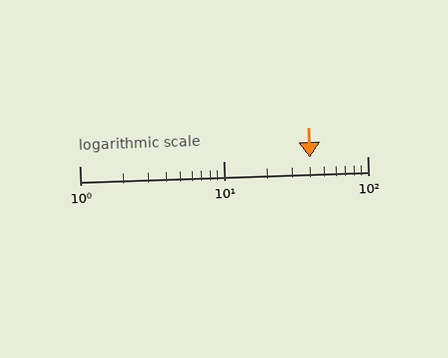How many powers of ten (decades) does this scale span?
The scale spans 2 decades, from 1 to 100.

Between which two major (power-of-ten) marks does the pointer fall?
The pointer is between 10 and 100.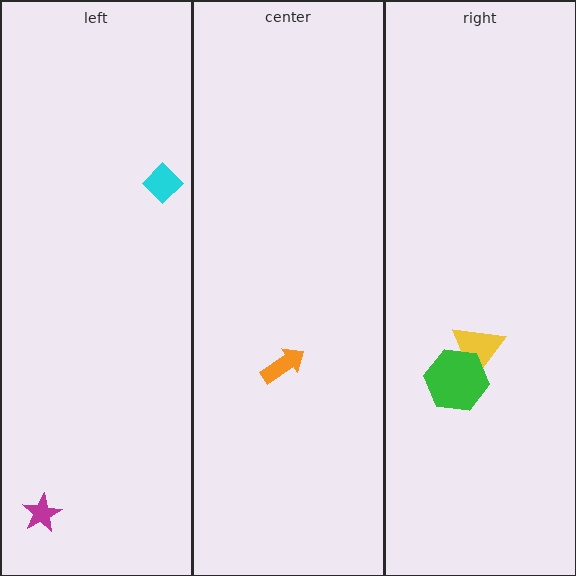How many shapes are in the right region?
2.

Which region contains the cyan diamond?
The left region.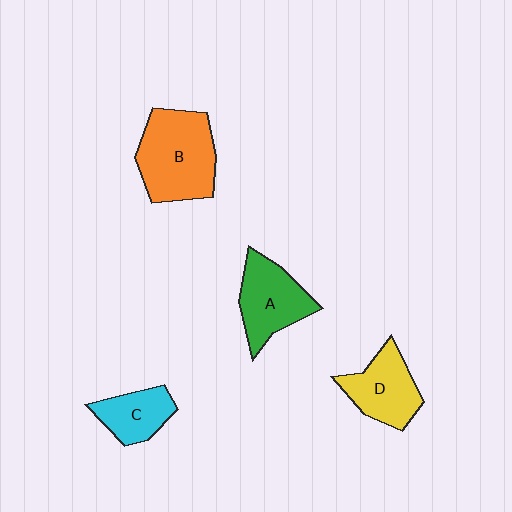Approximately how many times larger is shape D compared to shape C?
Approximately 1.3 times.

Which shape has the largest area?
Shape B (orange).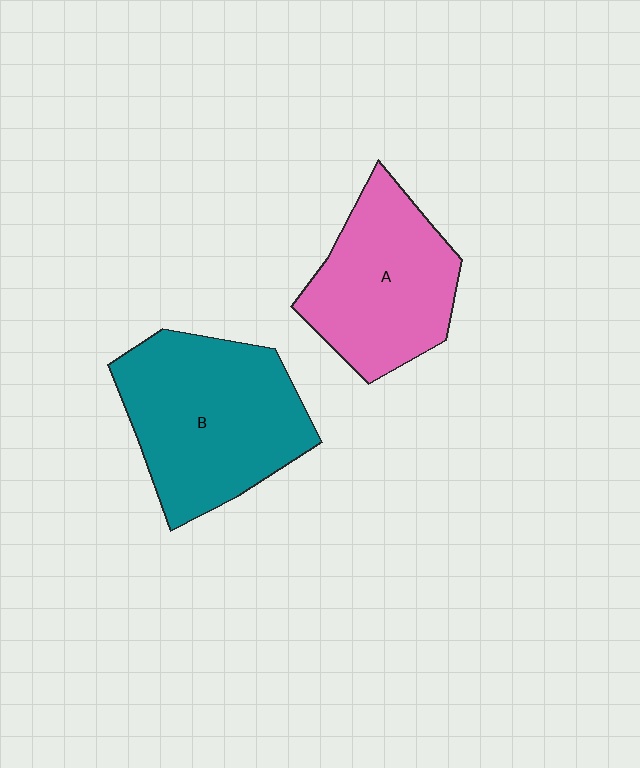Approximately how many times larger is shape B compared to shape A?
Approximately 1.3 times.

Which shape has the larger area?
Shape B (teal).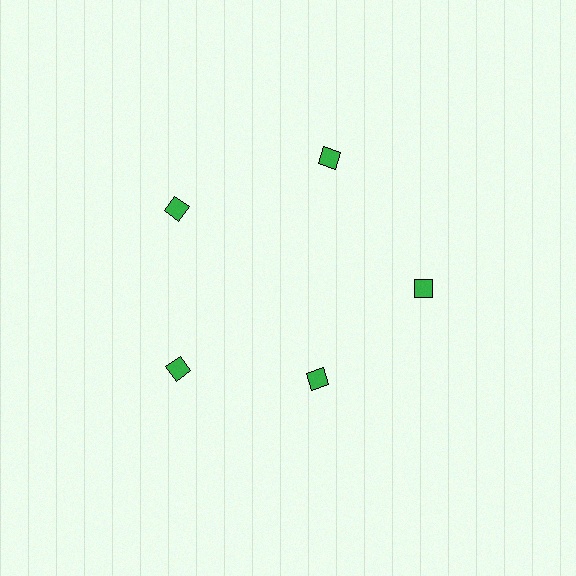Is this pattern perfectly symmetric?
No. The 5 green diamonds are arranged in a ring, but one element near the 5 o'clock position is pulled inward toward the center, breaking the 5-fold rotational symmetry.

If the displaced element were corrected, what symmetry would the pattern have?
It would have 5-fold rotational symmetry — the pattern would map onto itself every 72 degrees.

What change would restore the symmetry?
The symmetry would be restored by moving it outward, back onto the ring so that all 5 diamonds sit at equal angles and equal distance from the center.